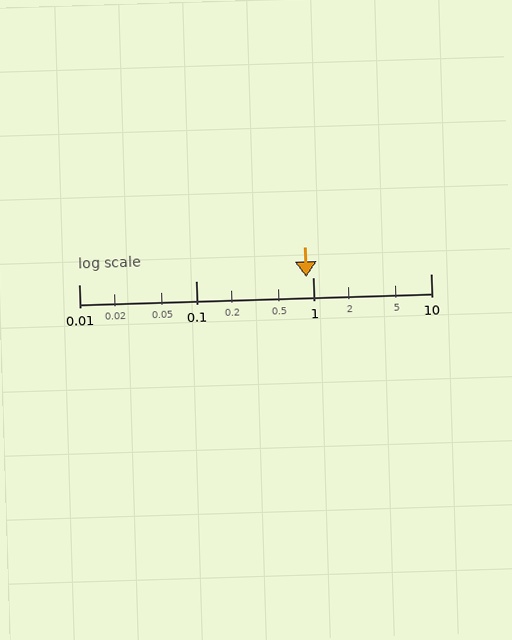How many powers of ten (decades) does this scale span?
The scale spans 3 decades, from 0.01 to 10.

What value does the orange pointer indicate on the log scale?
The pointer indicates approximately 0.87.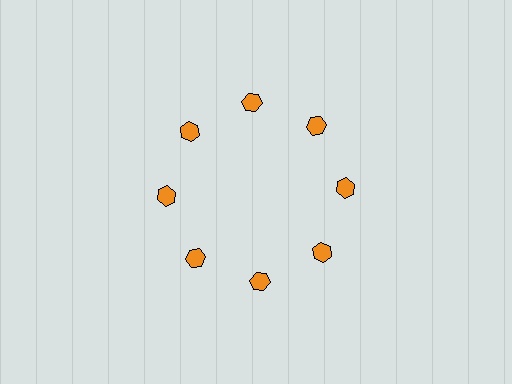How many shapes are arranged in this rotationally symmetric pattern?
There are 8 shapes, arranged in 8 groups of 1.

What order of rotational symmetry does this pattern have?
This pattern has 8-fold rotational symmetry.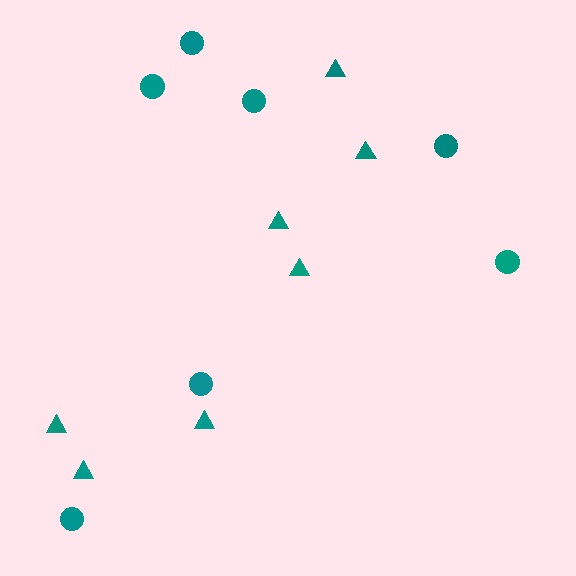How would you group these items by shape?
There are 2 groups: one group of triangles (7) and one group of circles (7).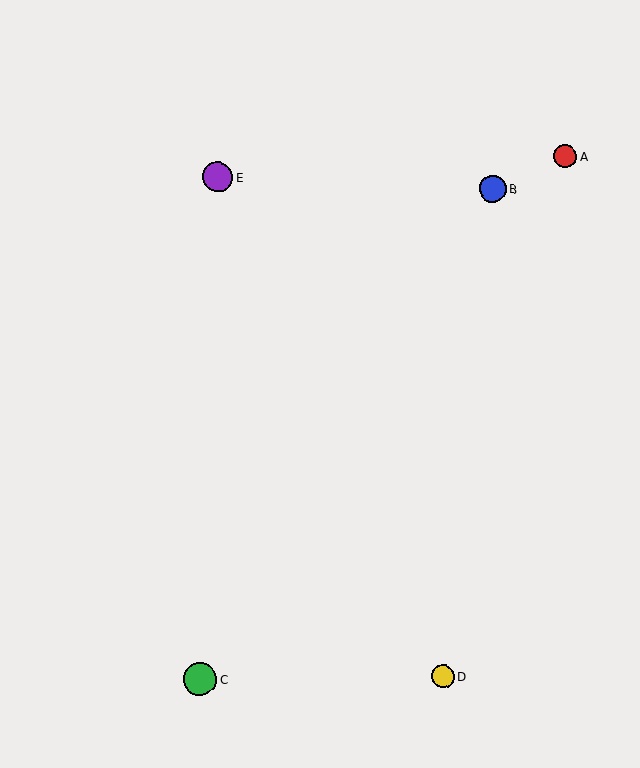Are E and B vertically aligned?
No, E is at x≈217 and B is at x≈492.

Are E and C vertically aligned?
Yes, both are at x≈217.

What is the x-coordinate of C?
Object C is at x≈200.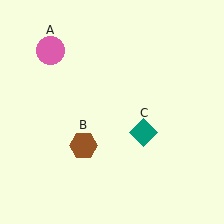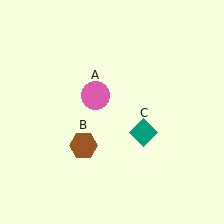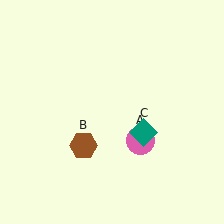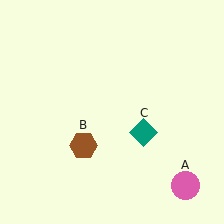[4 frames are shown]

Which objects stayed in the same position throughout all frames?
Brown hexagon (object B) and teal diamond (object C) remained stationary.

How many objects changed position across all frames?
1 object changed position: pink circle (object A).